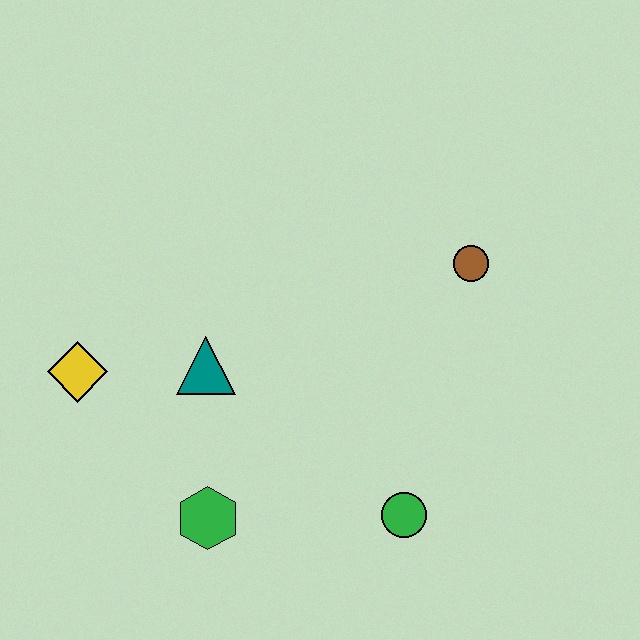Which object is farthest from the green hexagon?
The brown circle is farthest from the green hexagon.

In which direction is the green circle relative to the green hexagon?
The green circle is to the right of the green hexagon.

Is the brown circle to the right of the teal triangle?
Yes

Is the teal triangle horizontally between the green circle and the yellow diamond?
Yes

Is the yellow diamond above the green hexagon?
Yes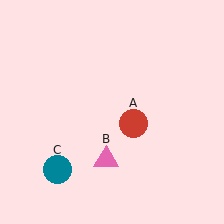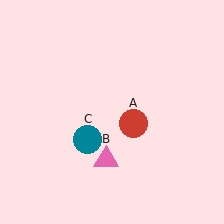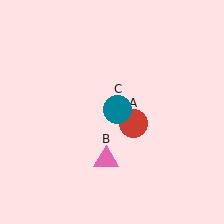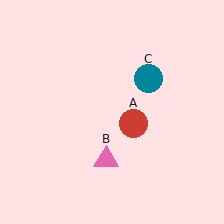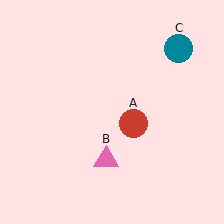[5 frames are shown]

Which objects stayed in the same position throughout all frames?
Red circle (object A) and pink triangle (object B) remained stationary.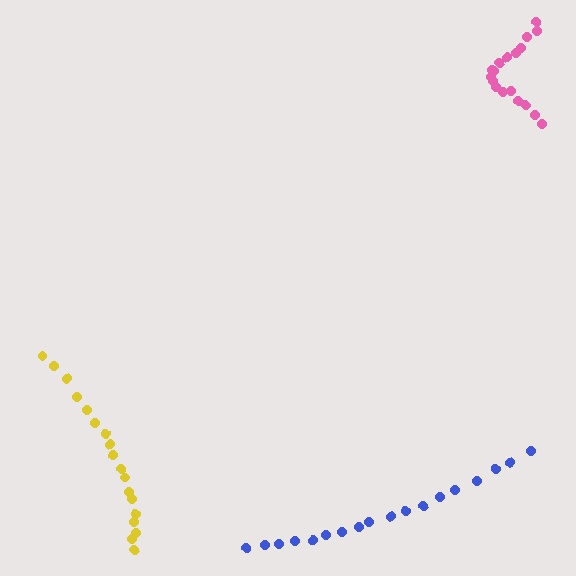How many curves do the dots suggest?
There are 3 distinct paths.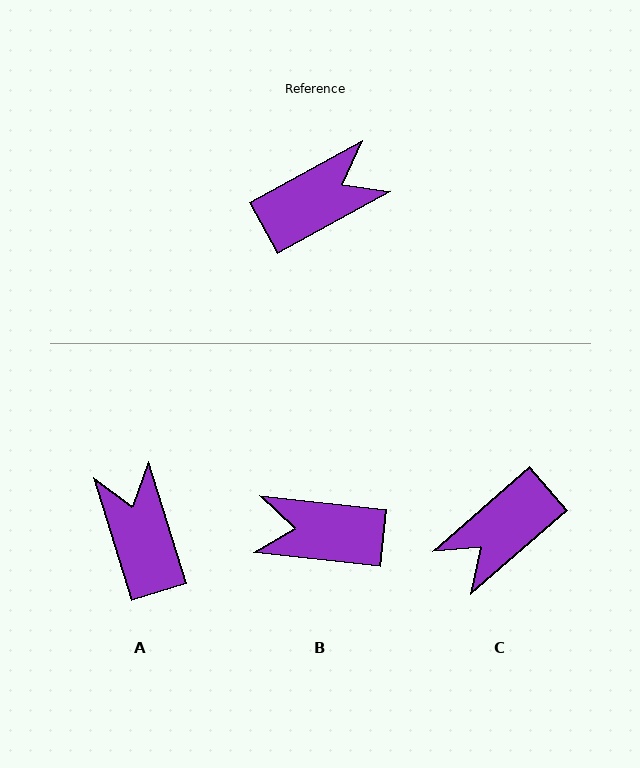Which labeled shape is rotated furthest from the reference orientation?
C, about 167 degrees away.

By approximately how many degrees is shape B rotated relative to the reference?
Approximately 145 degrees counter-clockwise.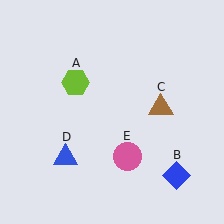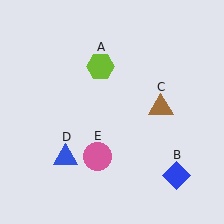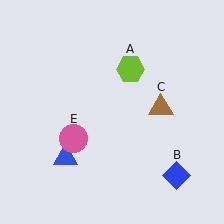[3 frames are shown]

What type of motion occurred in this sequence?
The lime hexagon (object A), pink circle (object E) rotated clockwise around the center of the scene.